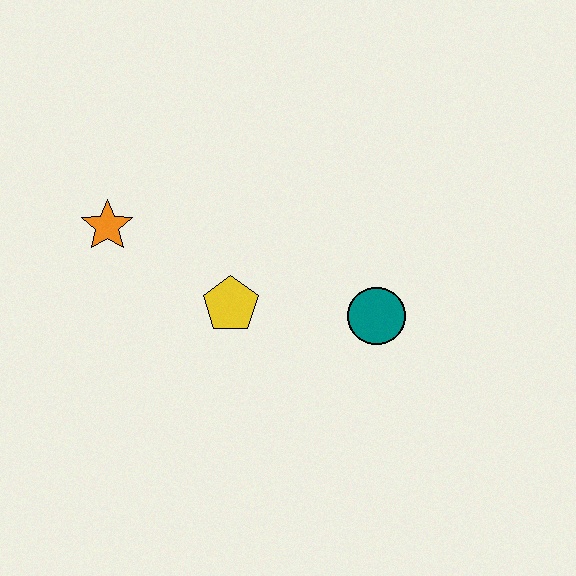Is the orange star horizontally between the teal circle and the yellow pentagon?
No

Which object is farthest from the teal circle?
The orange star is farthest from the teal circle.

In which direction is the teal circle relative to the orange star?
The teal circle is to the right of the orange star.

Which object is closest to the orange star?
The yellow pentagon is closest to the orange star.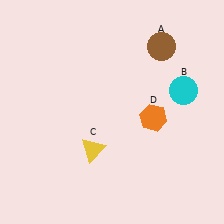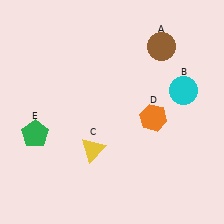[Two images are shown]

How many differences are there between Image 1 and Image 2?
There is 1 difference between the two images.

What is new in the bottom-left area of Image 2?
A green pentagon (E) was added in the bottom-left area of Image 2.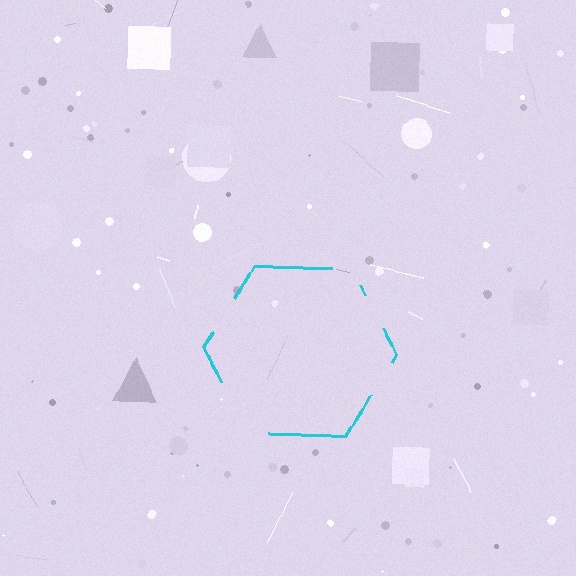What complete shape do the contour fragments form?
The contour fragments form a hexagon.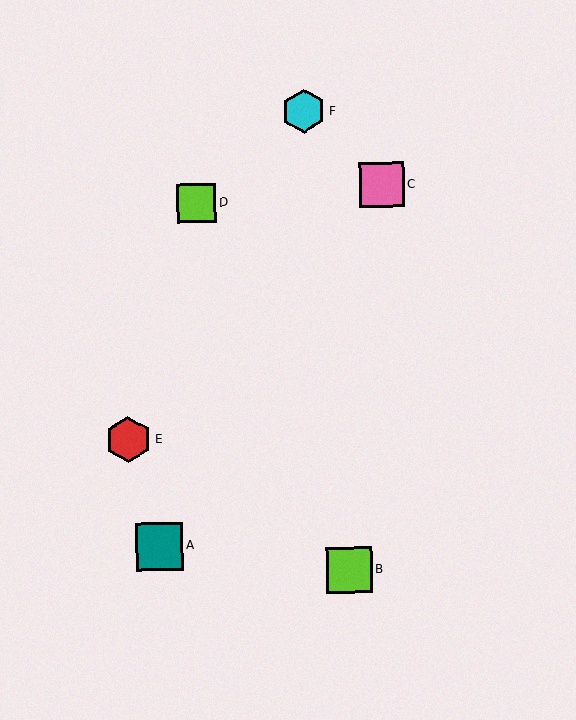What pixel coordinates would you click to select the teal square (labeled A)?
Click at (159, 546) to select the teal square A.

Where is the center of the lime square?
The center of the lime square is at (350, 570).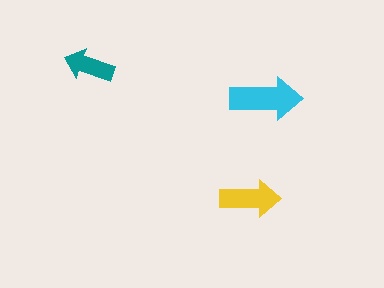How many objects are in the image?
There are 3 objects in the image.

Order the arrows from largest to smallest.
the cyan one, the yellow one, the teal one.